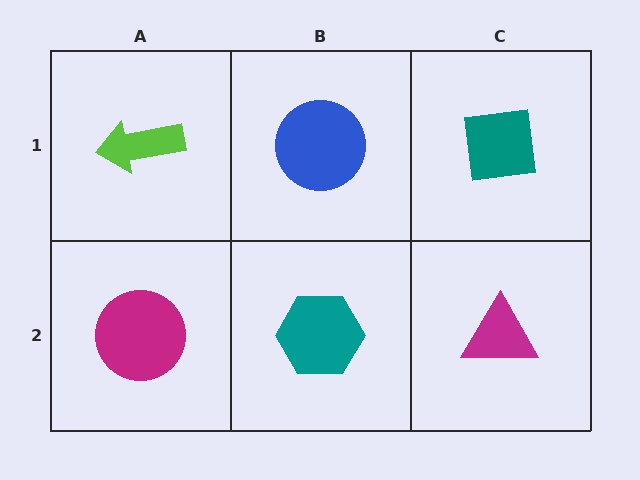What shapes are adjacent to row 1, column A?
A magenta circle (row 2, column A), a blue circle (row 1, column B).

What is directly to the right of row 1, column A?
A blue circle.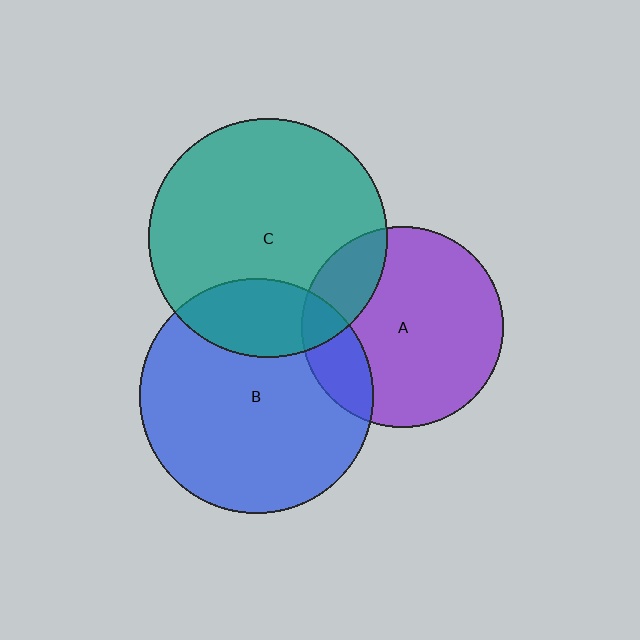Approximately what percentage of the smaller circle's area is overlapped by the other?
Approximately 20%.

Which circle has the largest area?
Circle C (teal).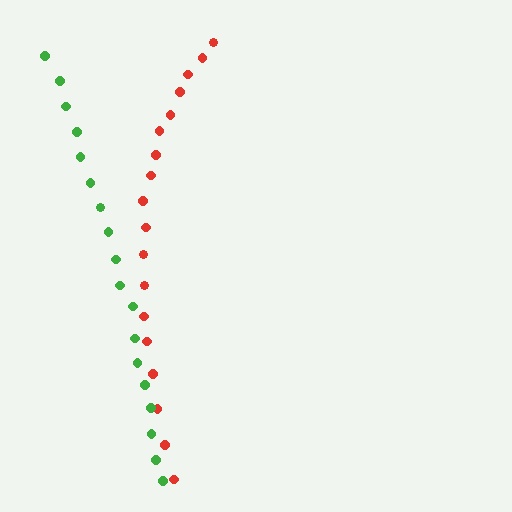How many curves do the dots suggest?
There are 2 distinct paths.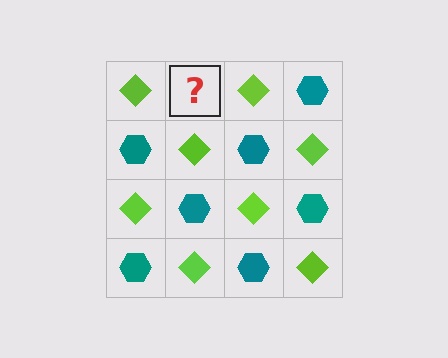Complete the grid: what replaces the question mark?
The question mark should be replaced with a teal hexagon.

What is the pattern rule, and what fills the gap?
The rule is that it alternates lime diamond and teal hexagon in a checkerboard pattern. The gap should be filled with a teal hexagon.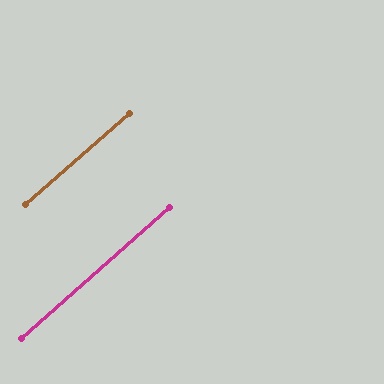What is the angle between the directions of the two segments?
Approximately 0 degrees.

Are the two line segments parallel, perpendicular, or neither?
Parallel — their directions differ by only 0.1°.